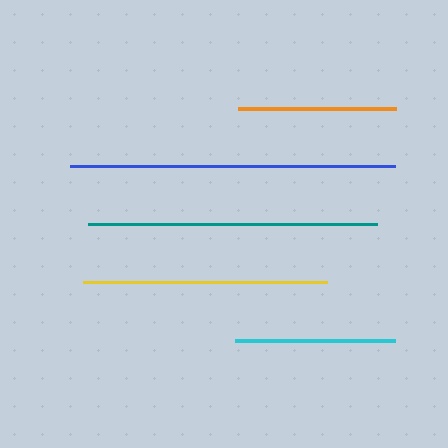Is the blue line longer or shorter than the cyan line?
The blue line is longer than the cyan line.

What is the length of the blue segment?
The blue segment is approximately 325 pixels long.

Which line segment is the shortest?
The orange line is the shortest at approximately 157 pixels.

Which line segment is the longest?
The blue line is the longest at approximately 325 pixels.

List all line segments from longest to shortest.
From longest to shortest: blue, teal, yellow, cyan, orange.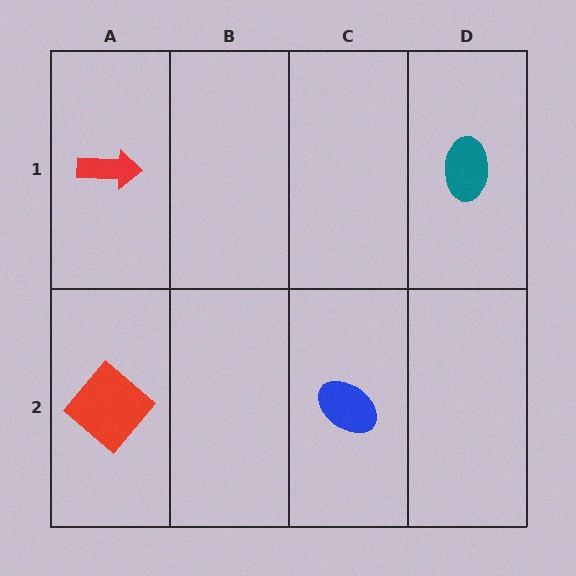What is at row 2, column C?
A blue ellipse.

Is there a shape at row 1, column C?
No, that cell is empty.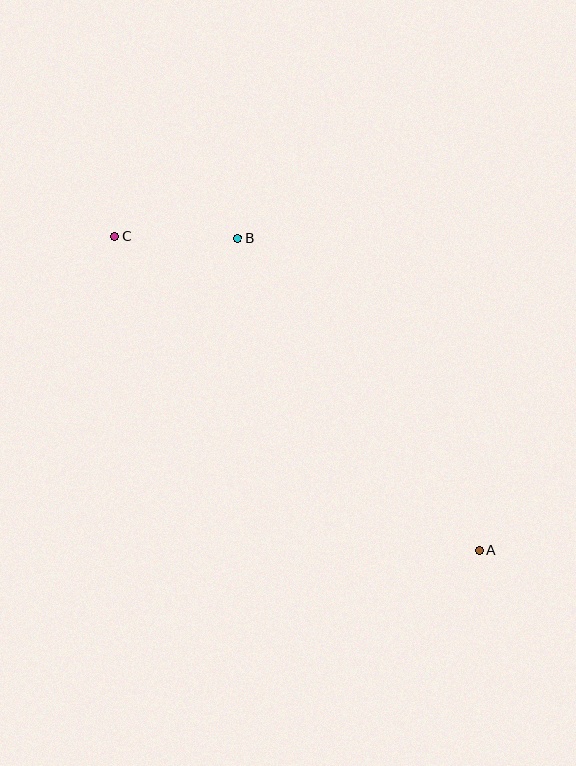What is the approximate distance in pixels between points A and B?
The distance between A and B is approximately 394 pixels.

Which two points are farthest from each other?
Points A and C are farthest from each other.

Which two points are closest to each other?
Points B and C are closest to each other.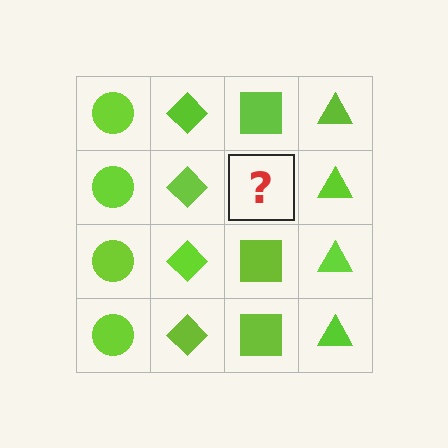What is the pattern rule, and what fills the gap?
The rule is that each column has a consistent shape. The gap should be filled with a lime square.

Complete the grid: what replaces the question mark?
The question mark should be replaced with a lime square.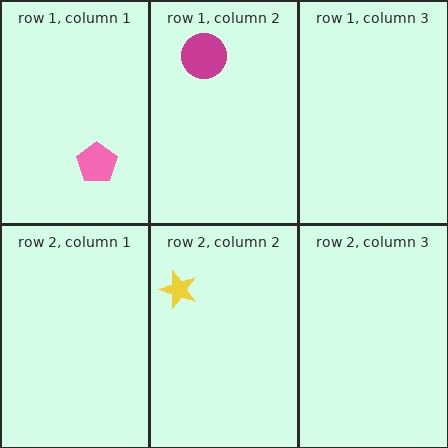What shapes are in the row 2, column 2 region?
The yellow star.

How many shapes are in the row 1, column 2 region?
1.